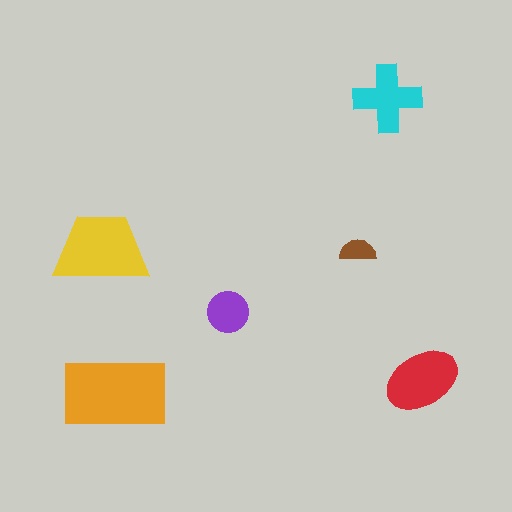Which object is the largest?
The orange rectangle.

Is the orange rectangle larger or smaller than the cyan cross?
Larger.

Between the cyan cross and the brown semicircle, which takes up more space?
The cyan cross.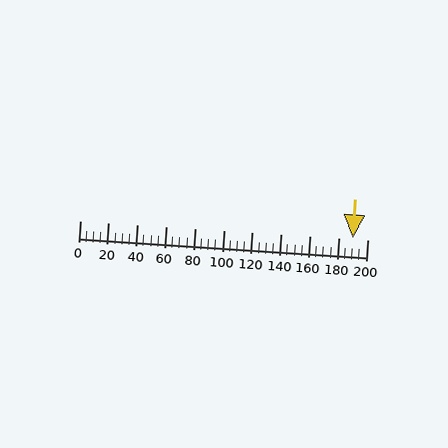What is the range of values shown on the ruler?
The ruler shows values from 0 to 200.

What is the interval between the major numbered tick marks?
The major tick marks are spaced 20 units apart.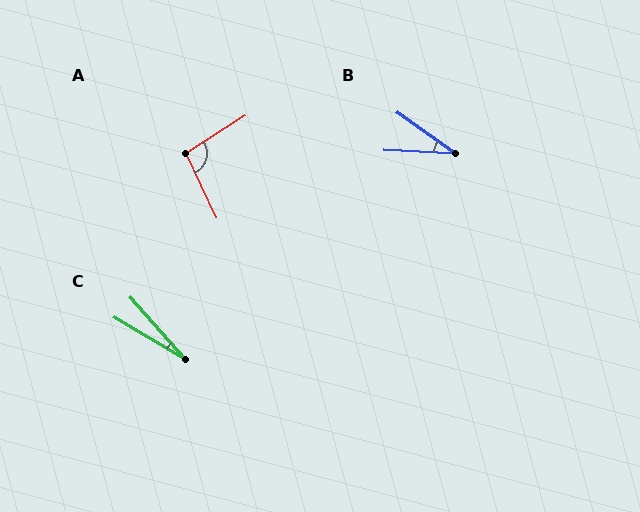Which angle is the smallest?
C, at approximately 18 degrees.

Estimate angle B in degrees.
Approximately 32 degrees.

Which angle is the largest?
A, at approximately 97 degrees.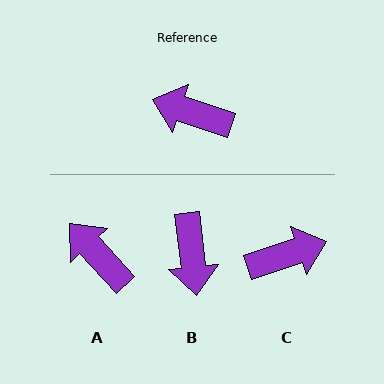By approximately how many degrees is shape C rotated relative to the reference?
Approximately 143 degrees clockwise.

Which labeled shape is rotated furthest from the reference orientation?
C, about 143 degrees away.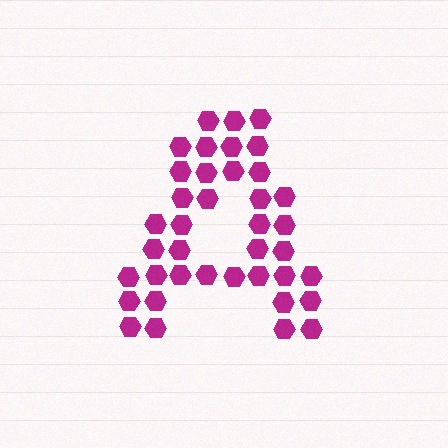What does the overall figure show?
The overall figure shows the letter A.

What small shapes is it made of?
It is made of small hexagons.